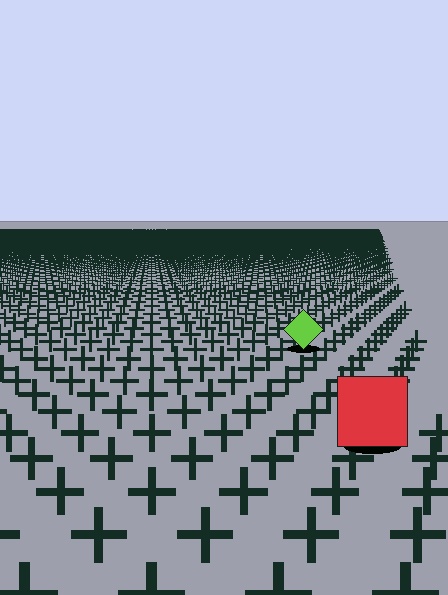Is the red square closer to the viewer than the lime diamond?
Yes. The red square is closer — you can tell from the texture gradient: the ground texture is coarser near it.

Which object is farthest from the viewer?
The lime diamond is farthest from the viewer. It appears smaller and the ground texture around it is denser.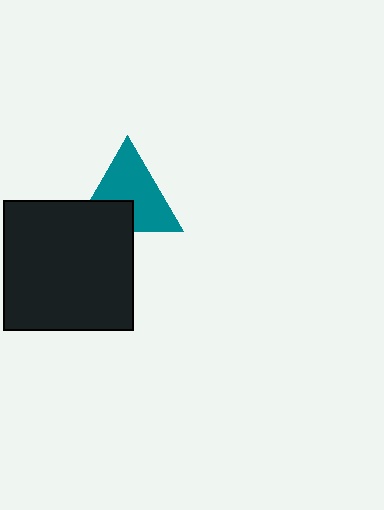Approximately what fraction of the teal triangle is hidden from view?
Roughly 31% of the teal triangle is hidden behind the black square.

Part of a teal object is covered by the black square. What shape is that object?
It is a triangle.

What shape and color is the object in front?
The object in front is a black square.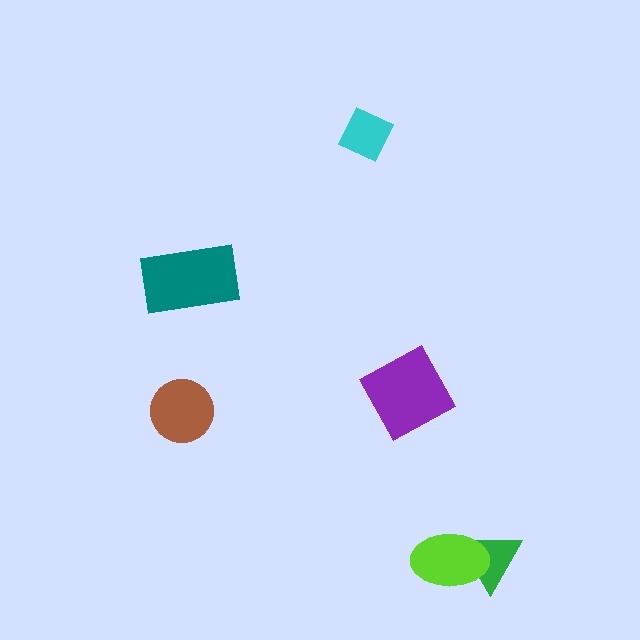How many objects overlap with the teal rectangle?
0 objects overlap with the teal rectangle.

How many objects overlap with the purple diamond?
0 objects overlap with the purple diamond.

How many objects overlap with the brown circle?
0 objects overlap with the brown circle.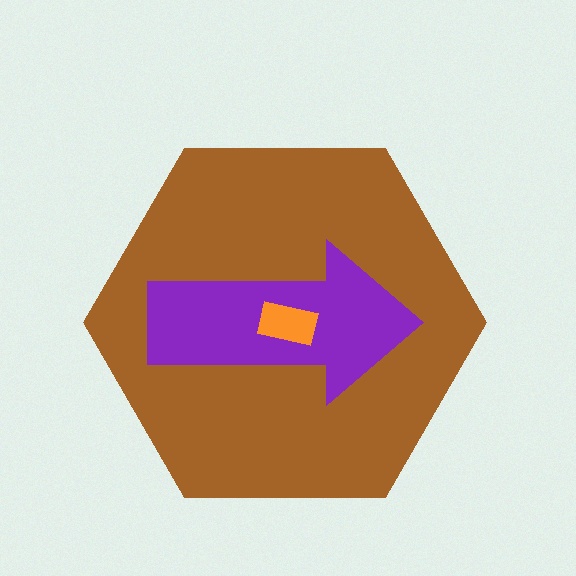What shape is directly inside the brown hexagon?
The purple arrow.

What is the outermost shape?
The brown hexagon.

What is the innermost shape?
The orange rectangle.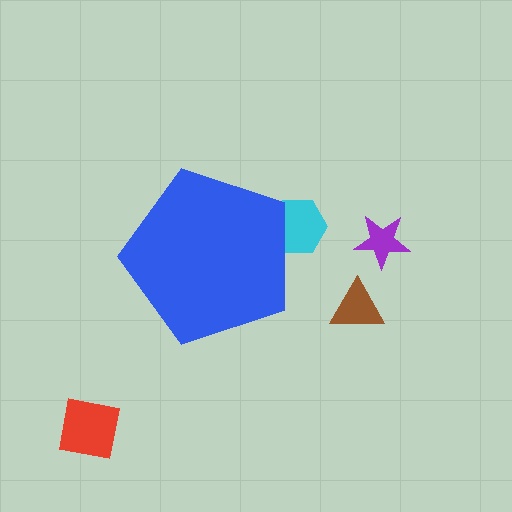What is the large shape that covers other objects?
A blue pentagon.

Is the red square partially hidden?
No, the red square is fully visible.